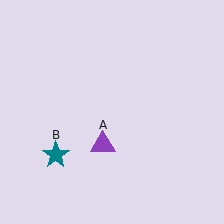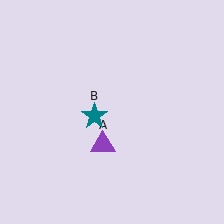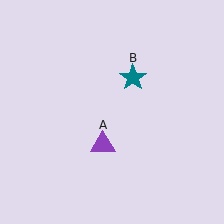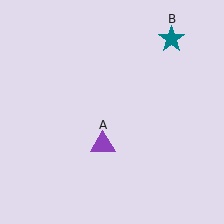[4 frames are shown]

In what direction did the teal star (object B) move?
The teal star (object B) moved up and to the right.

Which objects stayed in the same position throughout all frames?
Purple triangle (object A) remained stationary.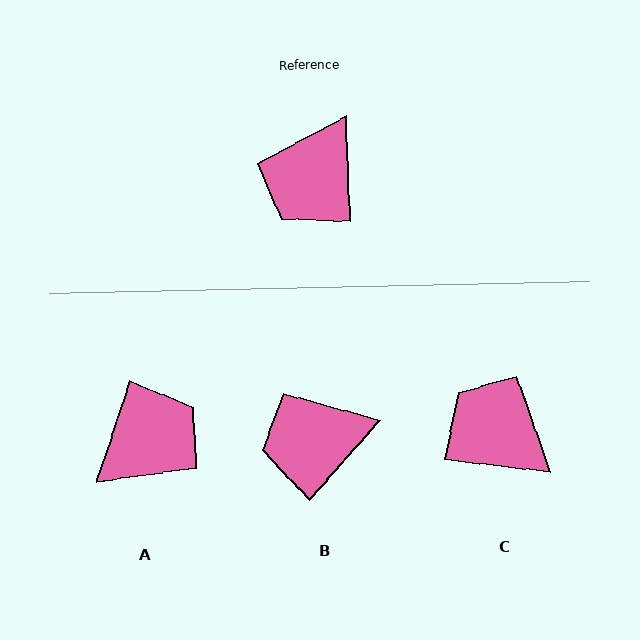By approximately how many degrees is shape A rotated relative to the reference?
Approximately 159 degrees counter-clockwise.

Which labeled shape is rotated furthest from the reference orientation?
A, about 159 degrees away.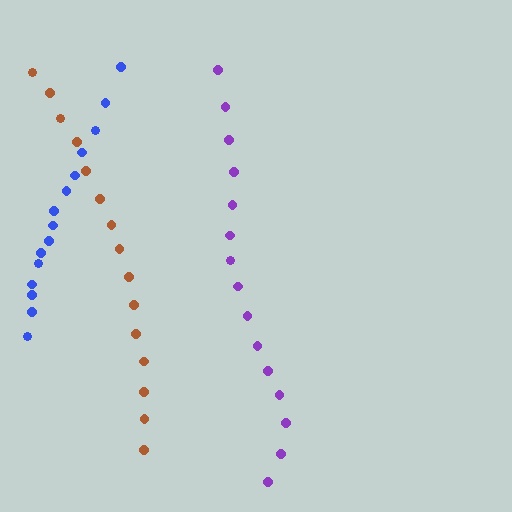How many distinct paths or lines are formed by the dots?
There are 3 distinct paths.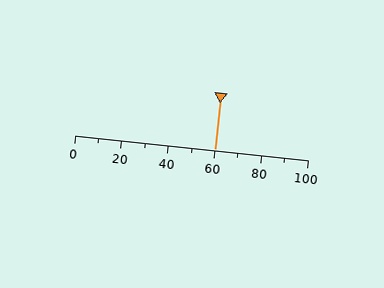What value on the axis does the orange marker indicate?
The marker indicates approximately 60.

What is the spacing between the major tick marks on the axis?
The major ticks are spaced 20 apart.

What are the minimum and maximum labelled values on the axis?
The axis runs from 0 to 100.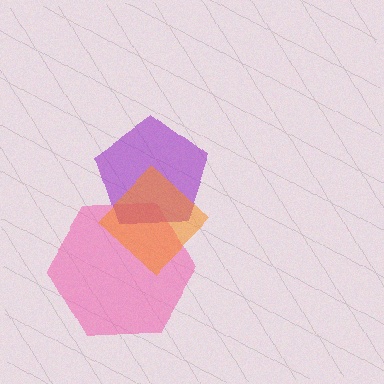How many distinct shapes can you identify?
There are 3 distinct shapes: a pink hexagon, a purple pentagon, an orange diamond.